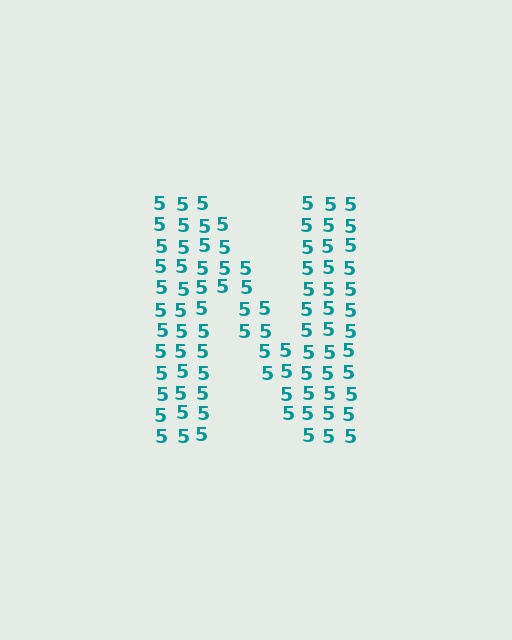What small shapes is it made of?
It is made of small digit 5's.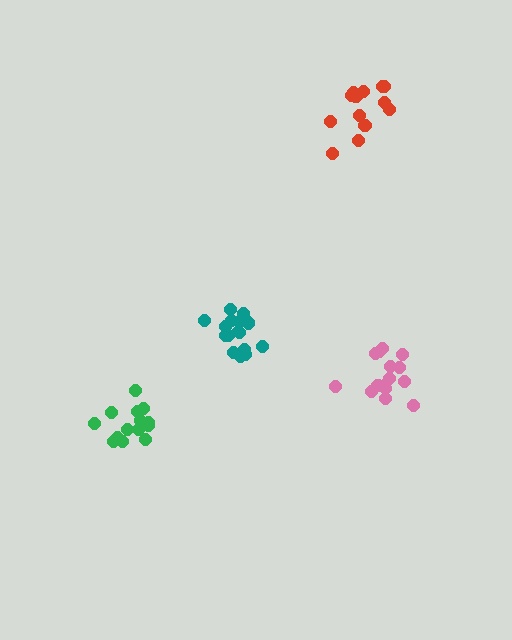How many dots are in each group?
Group 1: 14 dots, Group 2: 16 dots, Group 3: 14 dots, Group 4: 16 dots (60 total).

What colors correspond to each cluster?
The clusters are colored: red, teal, green, pink.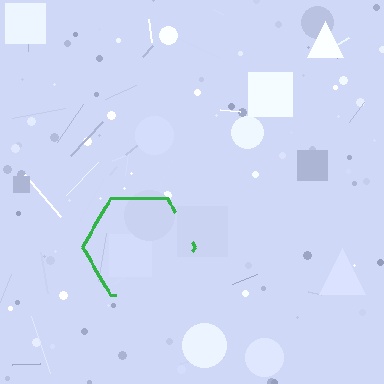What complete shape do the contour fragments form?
The contour fragments form a hexagon.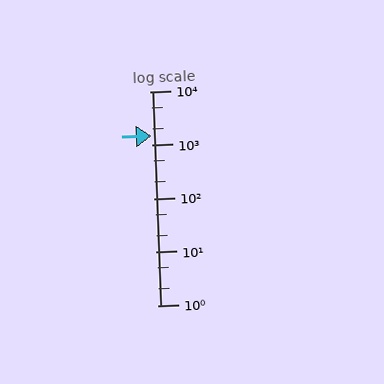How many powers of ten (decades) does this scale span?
The scale spans 4 decades, from 1 to 10000.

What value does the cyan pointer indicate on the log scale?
The pointer indicates approximately 1500.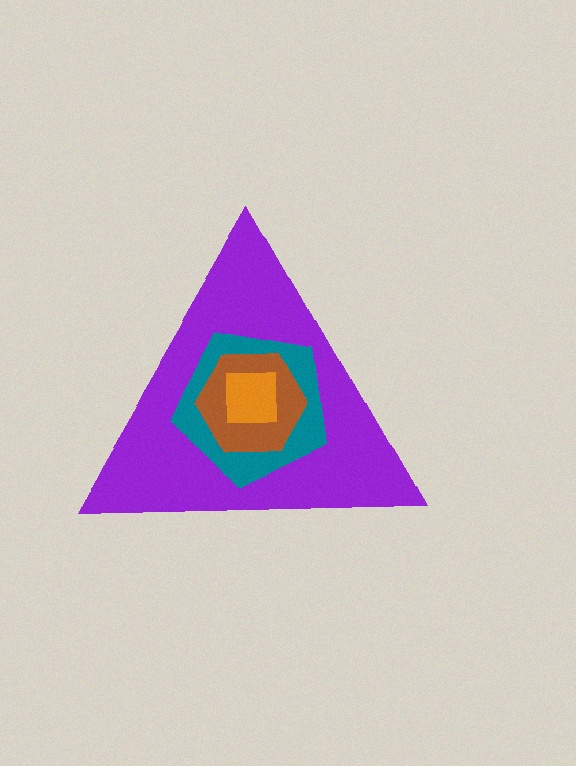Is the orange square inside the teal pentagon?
Yes.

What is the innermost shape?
The orange square.